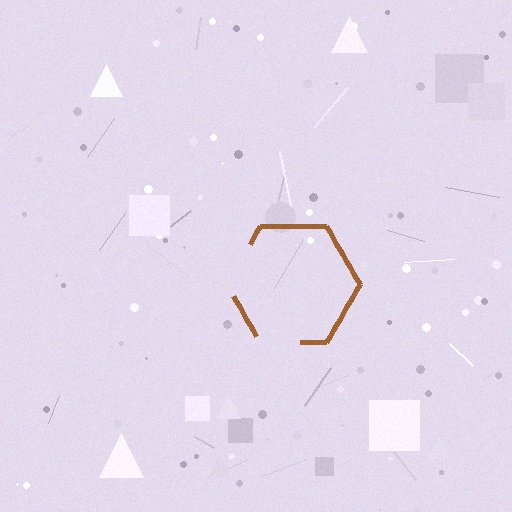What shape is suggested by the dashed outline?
The dashed outline suggests a hexagon.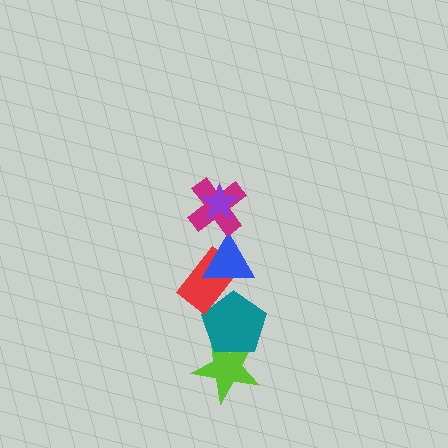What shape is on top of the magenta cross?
The purple star is on top of the magenta cross.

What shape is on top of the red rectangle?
The blue triangle is on top of the red rectangle.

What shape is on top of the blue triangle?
The magenta cross is on top of the blue triangle.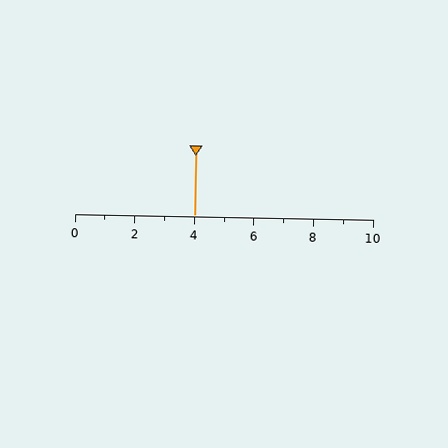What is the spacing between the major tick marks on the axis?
The major ticks are spaced 2 apart.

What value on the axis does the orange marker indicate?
The marker indicates approximately 4.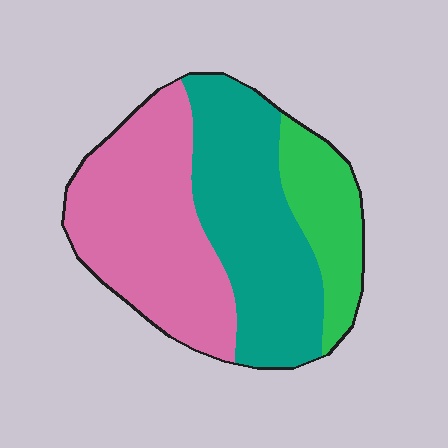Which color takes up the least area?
Green, at roughly 20%.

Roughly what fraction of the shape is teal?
Teal takes up about two fifths (2/5) of the shape.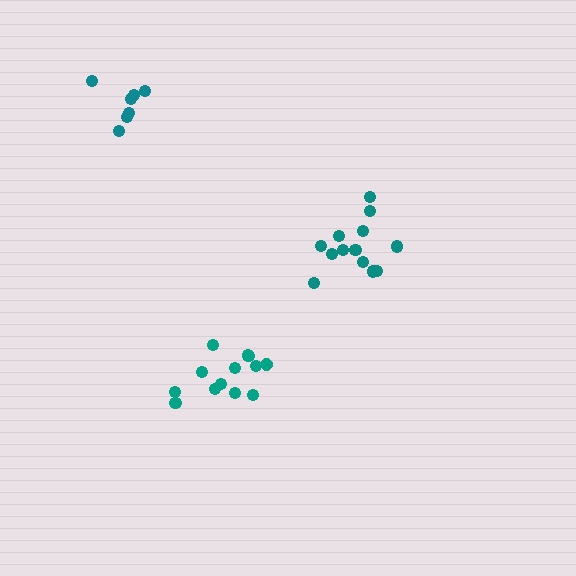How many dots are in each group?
Group 1: 13 dots, Group 2: 7 dots, Group 3: 13 dots (33 total).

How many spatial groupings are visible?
There are 3 spatial groupings.